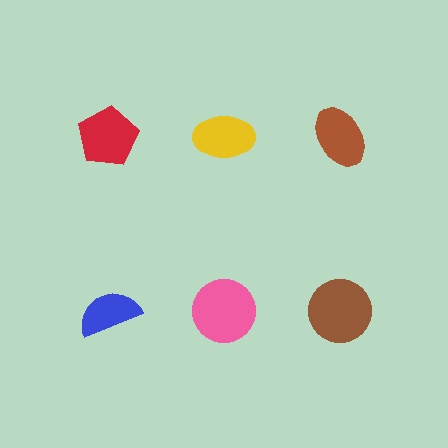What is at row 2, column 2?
A pink circle.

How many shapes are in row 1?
3 shapes.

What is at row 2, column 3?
A brown circle.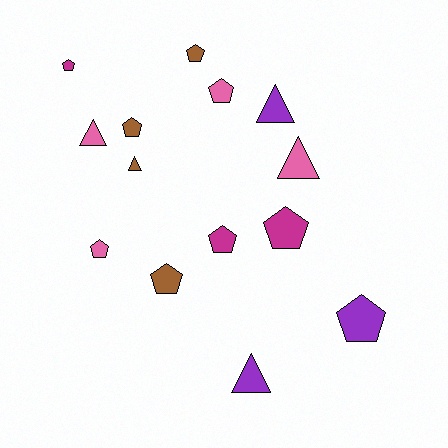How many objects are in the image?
There are 14 objects.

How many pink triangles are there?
There are 2 pink triangles.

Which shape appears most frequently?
Pentagon, with 9 objects.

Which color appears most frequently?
Brown, with 4 objects.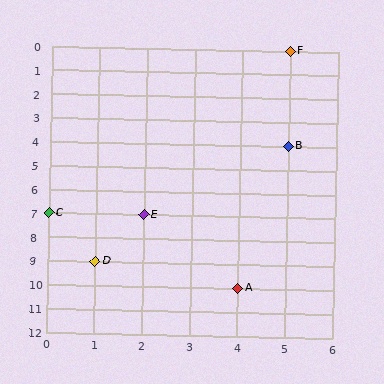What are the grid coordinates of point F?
Point F is at grid coordinates (5, 0).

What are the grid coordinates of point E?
Point E is at grid coordinates (2, 7).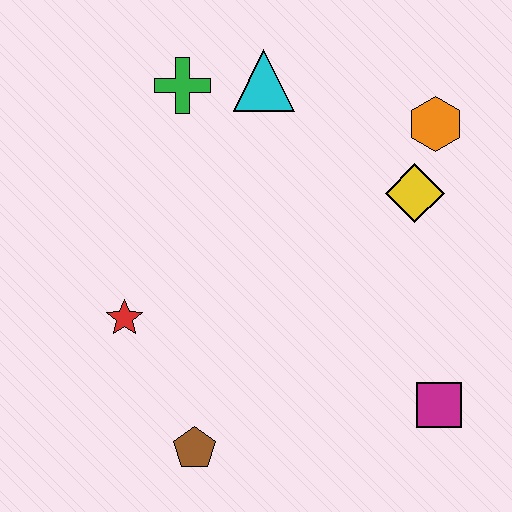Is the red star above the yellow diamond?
No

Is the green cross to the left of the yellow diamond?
Yes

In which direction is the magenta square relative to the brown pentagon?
The magenta square is to the right of the brown pentagon.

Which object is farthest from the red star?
The orange hexagon is farthest from the red star.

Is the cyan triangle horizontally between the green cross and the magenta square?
Yes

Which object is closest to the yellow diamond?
The orange hexagon is closest to the yellow diamond.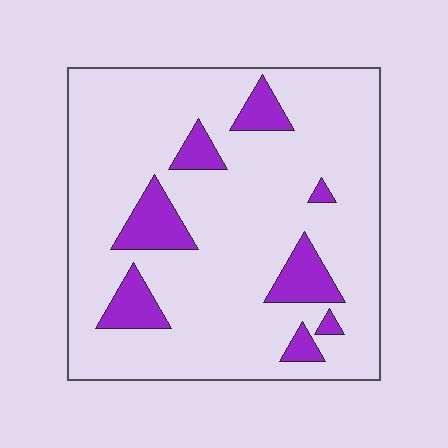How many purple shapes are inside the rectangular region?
8.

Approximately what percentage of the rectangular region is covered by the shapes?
Approximately 15%.